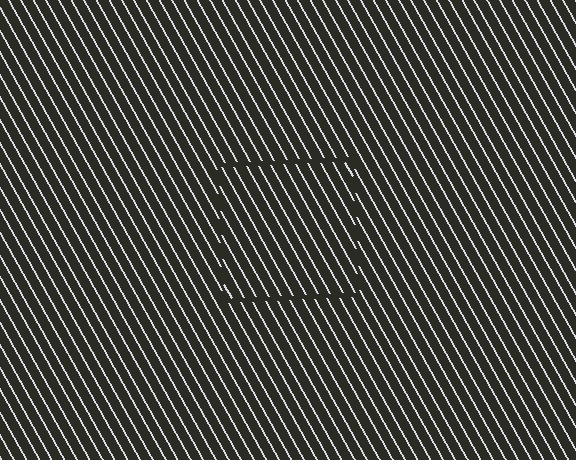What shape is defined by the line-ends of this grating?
An illusory square. The interior of the shape contains the same grating, shifted by half a period — the contour is defined by the phase discontinuity where line-ends from the inner and outer gratings abut.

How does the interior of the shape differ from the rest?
The interior of the shape contains the same grating, shifted by half a period — the contour is defined by the phase discontinuity where line-ends from the inner and outer gratings abut.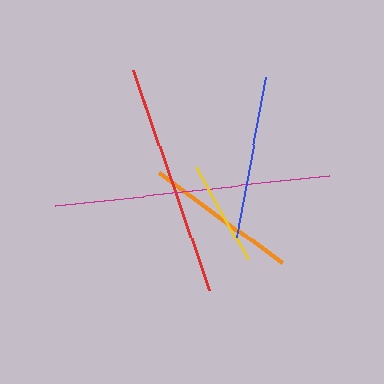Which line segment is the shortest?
The yellow line is the shortest at approximately 107 pixels.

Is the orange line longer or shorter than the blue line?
The blue line is longer than the orange line.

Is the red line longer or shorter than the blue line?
The red line is longer than the blue line.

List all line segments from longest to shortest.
From longest to shortest: magenta, red, blue, orange, yellow.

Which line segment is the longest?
The magenta line is the longest at approximately 276 pixels.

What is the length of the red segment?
The red segment is approximately 233 pixels long.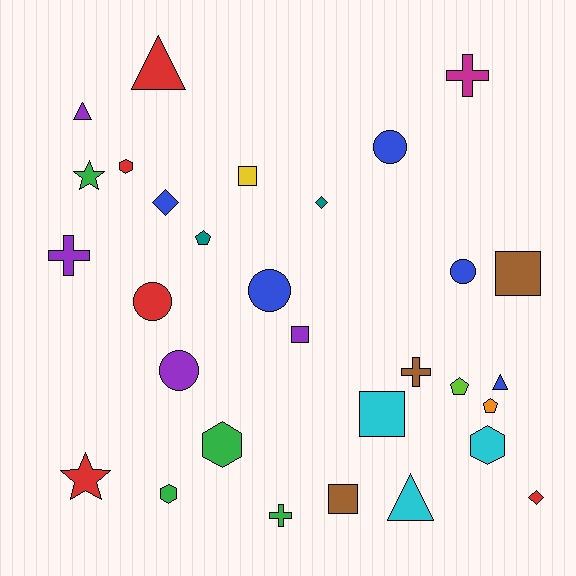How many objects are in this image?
There are 30 objects.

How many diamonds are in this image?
There are 3 diamonds.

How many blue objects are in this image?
There are 5 blue objects.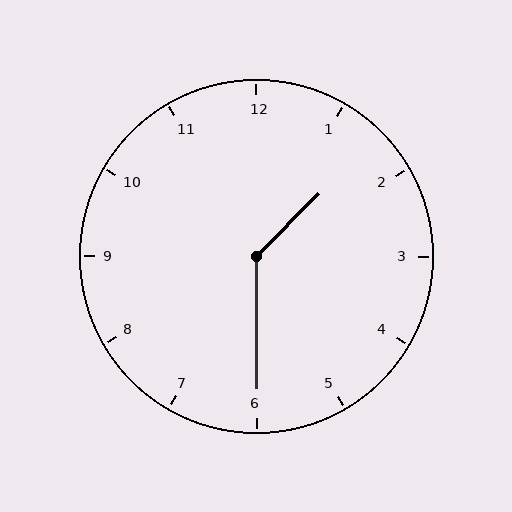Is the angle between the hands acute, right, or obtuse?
It is obtuse.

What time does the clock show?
1:30.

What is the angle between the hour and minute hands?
Approximately 135 degrees.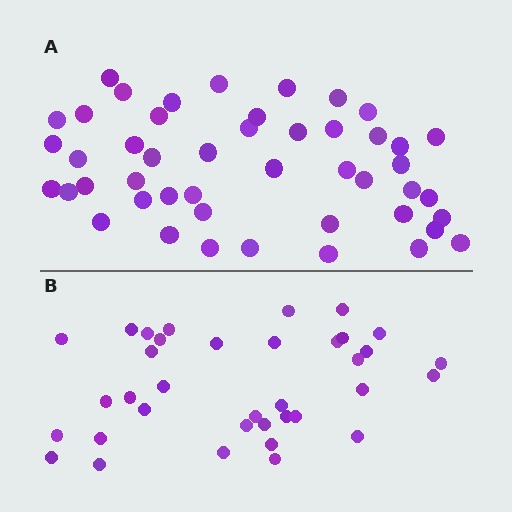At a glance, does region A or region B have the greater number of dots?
Region A (the top region) has more dots.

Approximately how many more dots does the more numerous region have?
Region A has roughly 12 or so more dots than region B.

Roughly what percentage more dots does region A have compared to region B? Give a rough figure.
About 30% more.